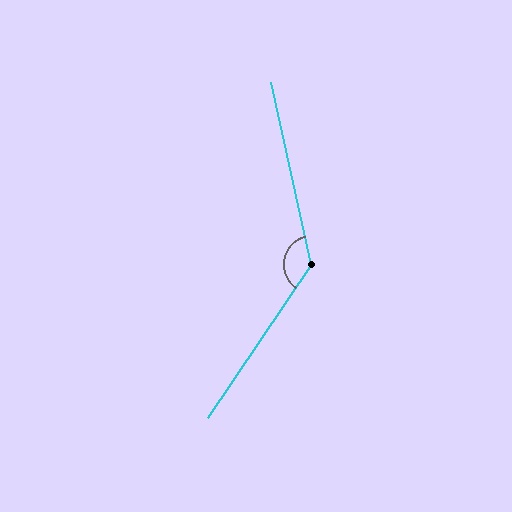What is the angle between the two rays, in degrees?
Approximately 133 degrees.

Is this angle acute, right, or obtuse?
It is obtuse.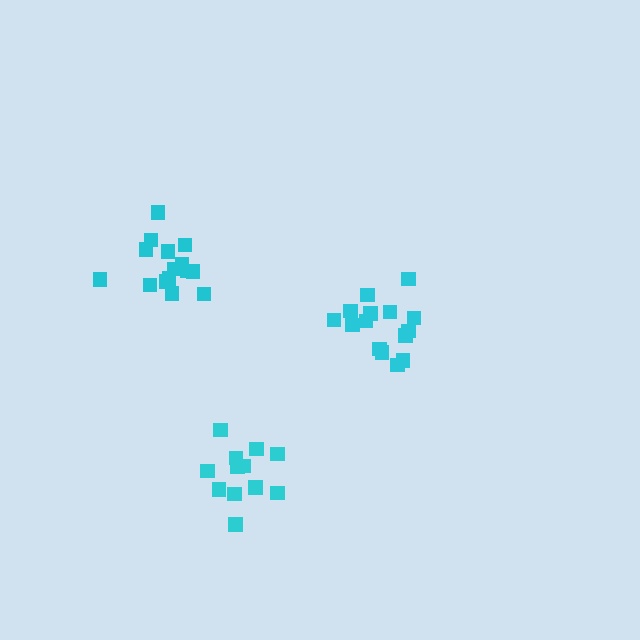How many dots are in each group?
Group 1: 15 dots, Group 2: 15 dots, Group 3: 12 dots (42 total).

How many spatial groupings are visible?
There are 3 spatial groupings.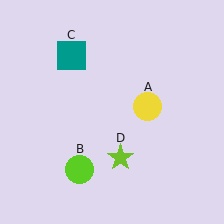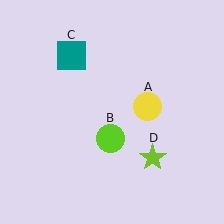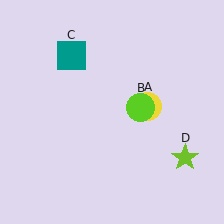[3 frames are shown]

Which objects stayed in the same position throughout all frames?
Yellow circle (object A) and teal square (object C) remained stationary.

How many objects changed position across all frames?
2 objects changed position: lime circle (object B), lime star (object D).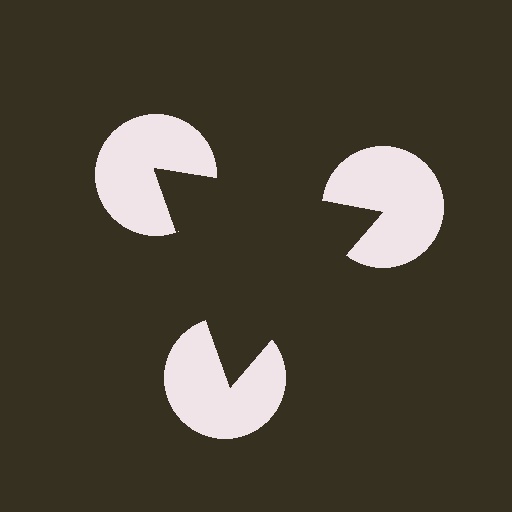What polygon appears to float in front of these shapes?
An illusory triangle — its edges are inferred from the aligned wedge cuts in the pac-man discs, not physically drawn.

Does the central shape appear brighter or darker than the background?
It typically appears slightly darker than the background, even though no actual brightness change is drawn.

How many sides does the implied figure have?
3 sides.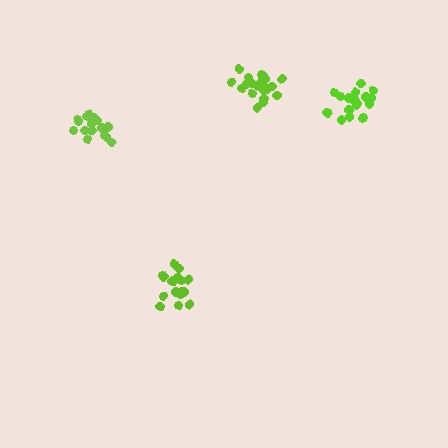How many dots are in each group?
Group 1: 18 dots, Group 2: 19 dots, Group 3: 21 dots, Group 4: 18 dots (76 total).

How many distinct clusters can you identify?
There are 4 distinct clusters.